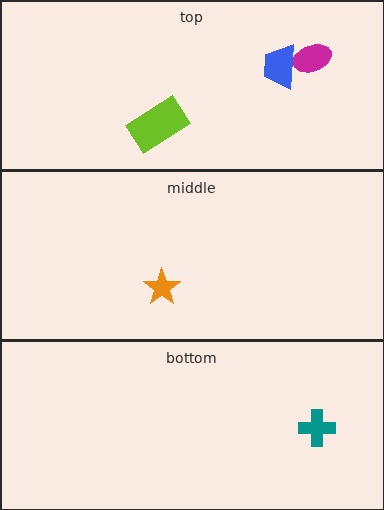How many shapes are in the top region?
3.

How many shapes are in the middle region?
1.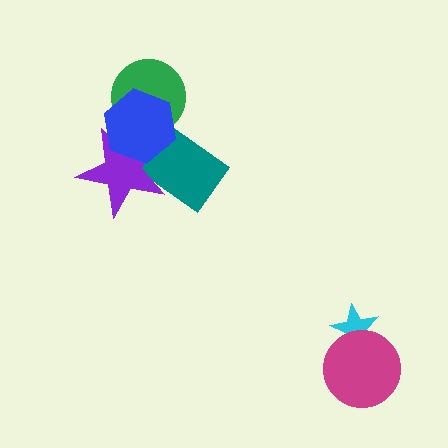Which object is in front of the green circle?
The blue hexagon is in front of the green circle.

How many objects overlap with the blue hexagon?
3 objects overlap with the blue hexagon.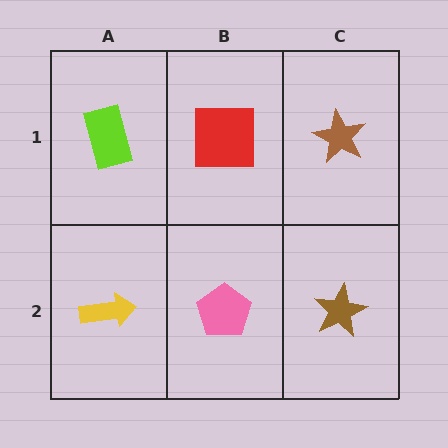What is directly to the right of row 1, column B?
A brown star.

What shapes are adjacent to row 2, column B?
A red square (row 1, column B), a yellow arrow (row 2, column A), a brown star (row 2, column C).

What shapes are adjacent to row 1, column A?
A yellow arrow (row 2, column A), a red square (row 1, column B).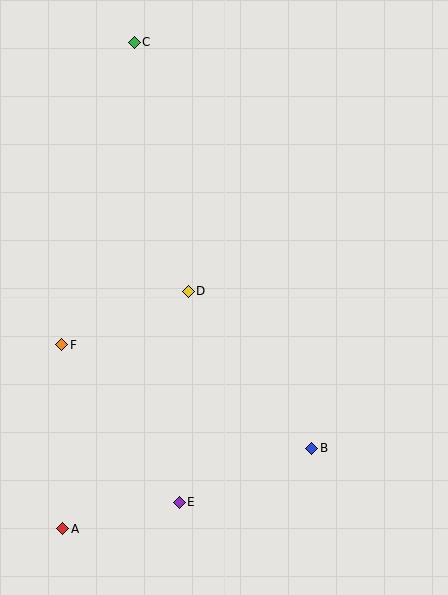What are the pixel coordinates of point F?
Point F is at (62, 345).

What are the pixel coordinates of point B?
Point B is at (312, 448).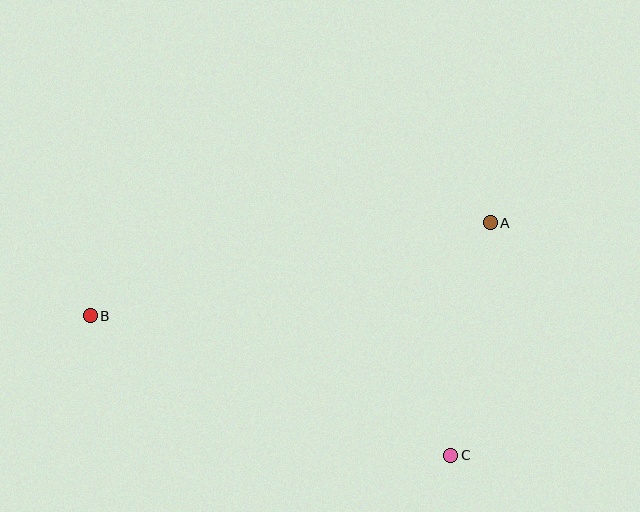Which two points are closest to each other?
Points A and C are closest to each other.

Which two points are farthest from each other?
Points A and B are farthest from each other.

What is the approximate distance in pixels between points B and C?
The distance between B and C is approximately 386 pixels.